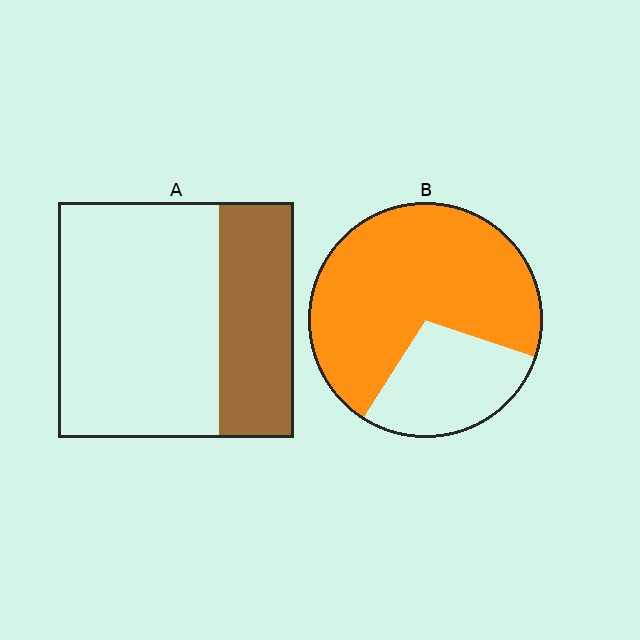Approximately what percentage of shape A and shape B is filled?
A is approximately 30% and B is approximately 70%.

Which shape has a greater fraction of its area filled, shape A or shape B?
Shape B.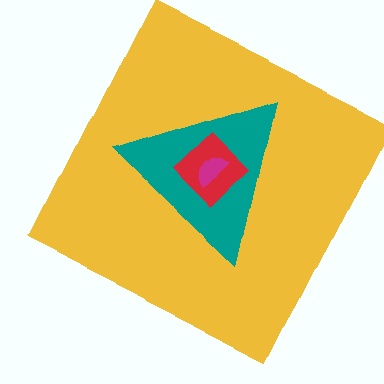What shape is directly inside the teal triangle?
The red diamond.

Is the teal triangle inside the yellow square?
Yes.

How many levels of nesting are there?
4.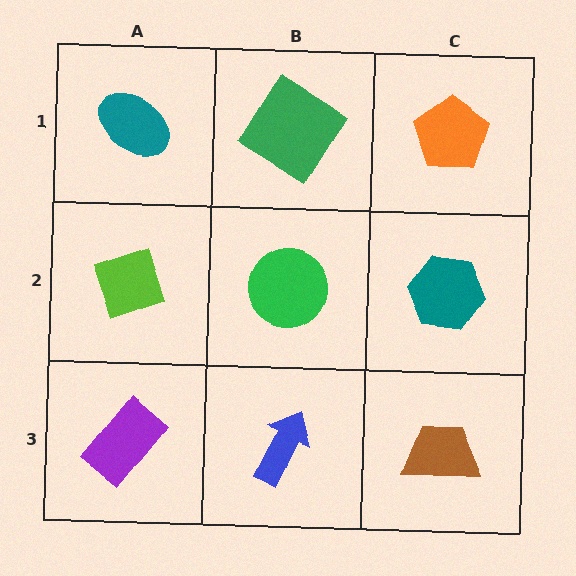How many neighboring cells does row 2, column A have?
3.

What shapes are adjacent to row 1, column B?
A green circle (row 2, column B), a teal ellipse (row 1, column A), an orange pentagon (row 1, column C).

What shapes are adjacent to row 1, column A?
A lime diamond (row 2, column A), a green diamond (row 1, column B).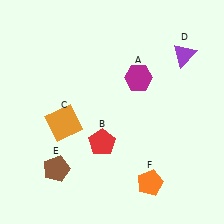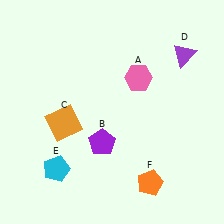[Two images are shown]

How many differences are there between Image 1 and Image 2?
There are 3 differences between the two images.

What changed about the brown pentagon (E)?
In Image 1, E is brown. In Image 2, it changed to cyan.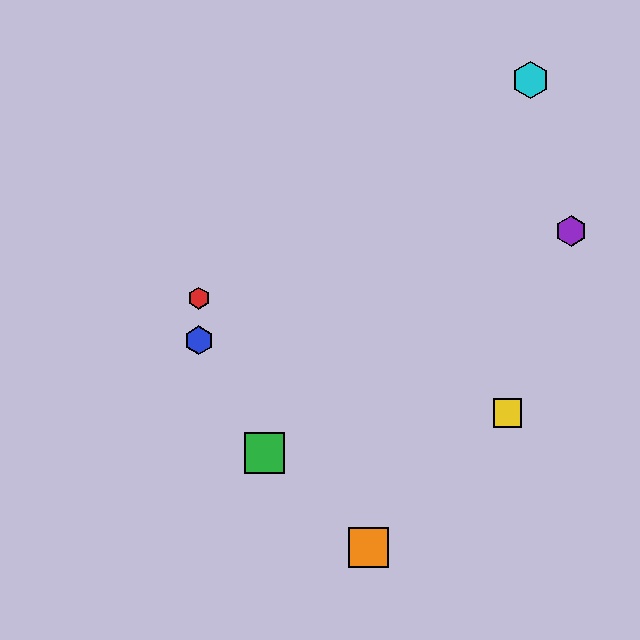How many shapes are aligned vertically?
2 shapes (the red hexagon, the blue hexagon) are aligned vertically.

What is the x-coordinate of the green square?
The green square is at x≈264.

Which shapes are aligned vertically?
The red hexagon, the blue hexagon are aligned vertically.